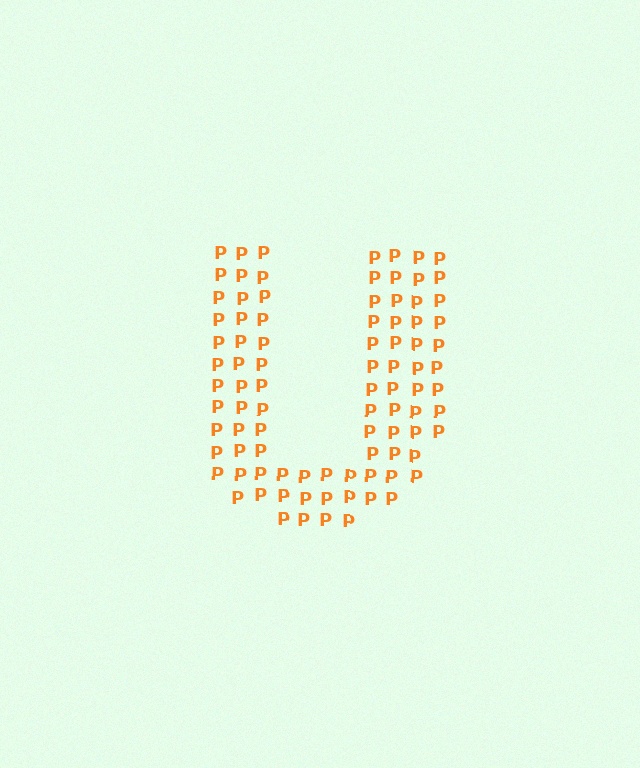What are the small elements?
The small elements are letter P's.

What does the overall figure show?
The overall figure shows the letter U.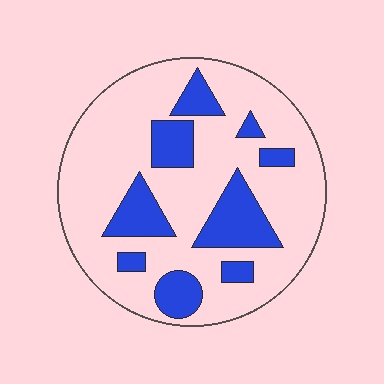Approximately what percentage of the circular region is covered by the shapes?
Approximately 25%.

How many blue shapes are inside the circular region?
9.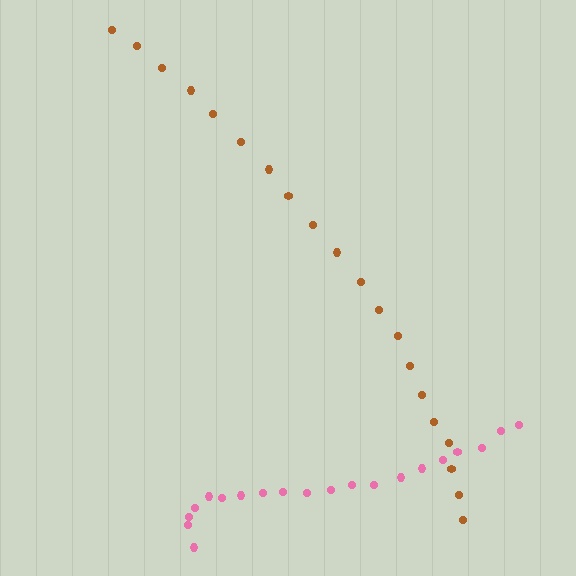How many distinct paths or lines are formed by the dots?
There are 2 distinct paths.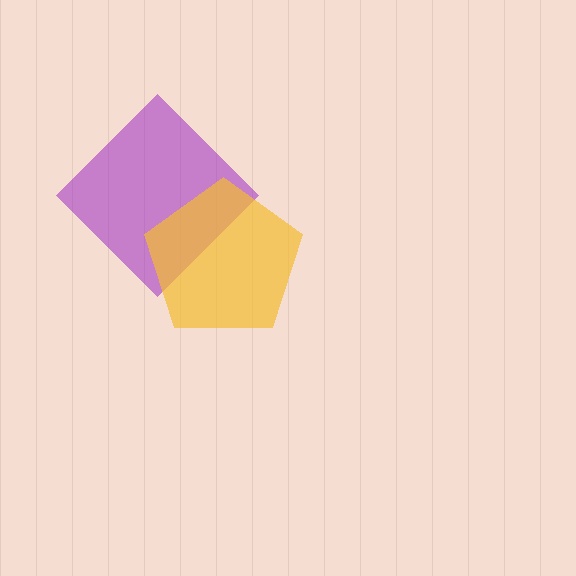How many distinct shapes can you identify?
There are 2 distinct shapes: a purple diamond, a yellow pentagon.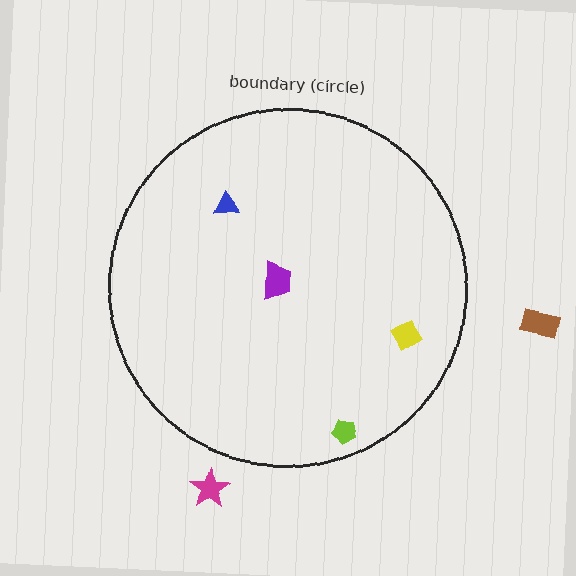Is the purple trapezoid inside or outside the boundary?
Inside.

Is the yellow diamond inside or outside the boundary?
Inside.